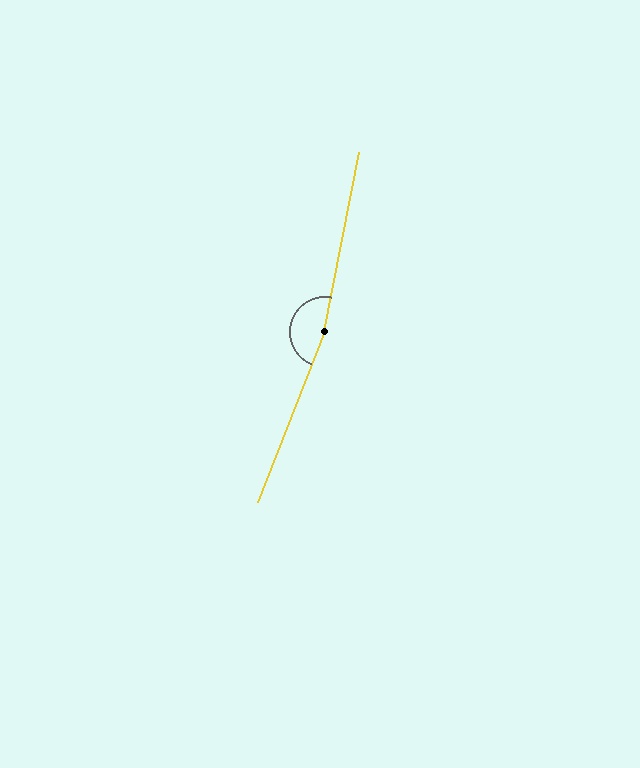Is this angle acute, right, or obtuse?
It is obtuse.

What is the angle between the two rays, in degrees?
Approximately 169 degrees.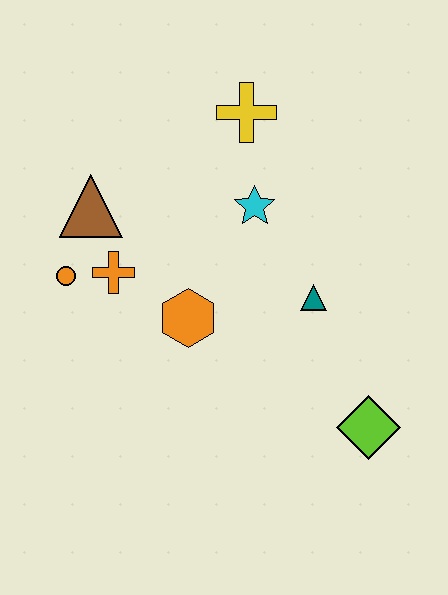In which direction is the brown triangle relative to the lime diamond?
The brown triangle is to the left of the lime diamond.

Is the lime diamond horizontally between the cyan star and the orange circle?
No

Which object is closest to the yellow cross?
The cyan star is closest to the yellow cross.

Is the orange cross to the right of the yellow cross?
No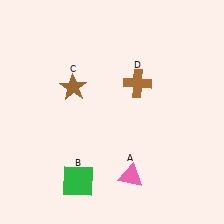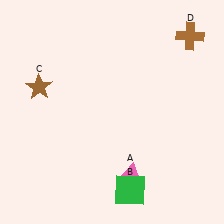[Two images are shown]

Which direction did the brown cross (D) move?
The brown cross (D) moved right.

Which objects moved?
The objects that moved are: the green square (B), the brown star (C), the brown cross (D).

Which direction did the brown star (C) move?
The brown star (C) moved left.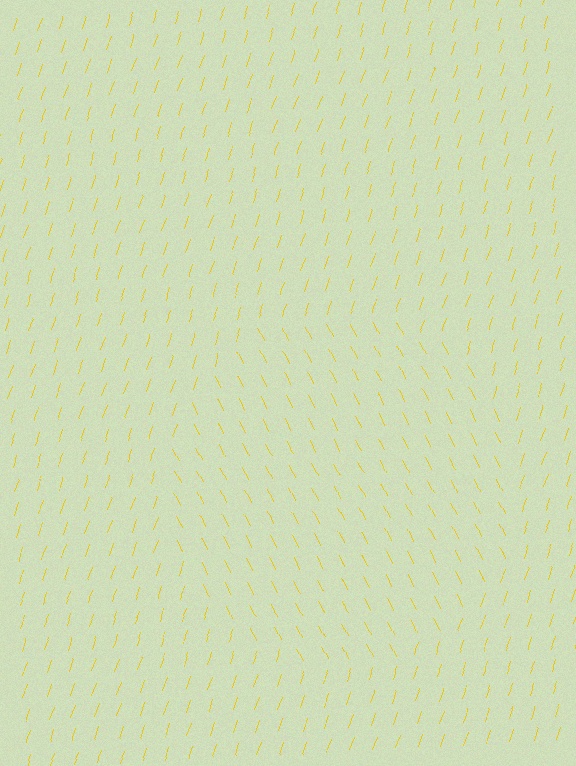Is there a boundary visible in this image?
Yes, there is a texture boundary formed by a change in line orientation.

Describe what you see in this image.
The image is filled with small yellow line segments. A circle region in the image has lines oriented differently from the surrounding lines, creating a visible texture boundary.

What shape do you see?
I see a circle.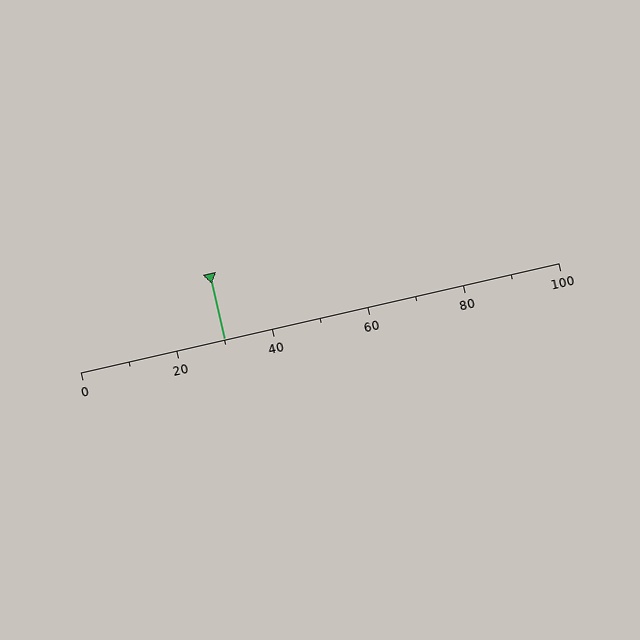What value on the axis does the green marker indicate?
The marker indicates approximately 30.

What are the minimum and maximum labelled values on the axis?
The axis runs from 0 to 100.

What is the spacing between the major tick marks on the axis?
The major ticks are spaced 20 apart.